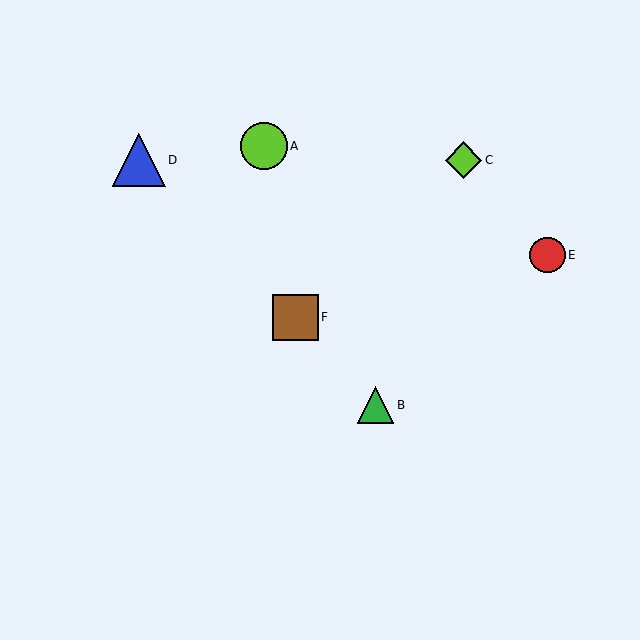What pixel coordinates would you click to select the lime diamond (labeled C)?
Click at (463, 160) to select the lime diamond C.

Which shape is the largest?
The blue triangle (labeled D) is the largest.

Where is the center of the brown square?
The center of the brown square is at (295, 317).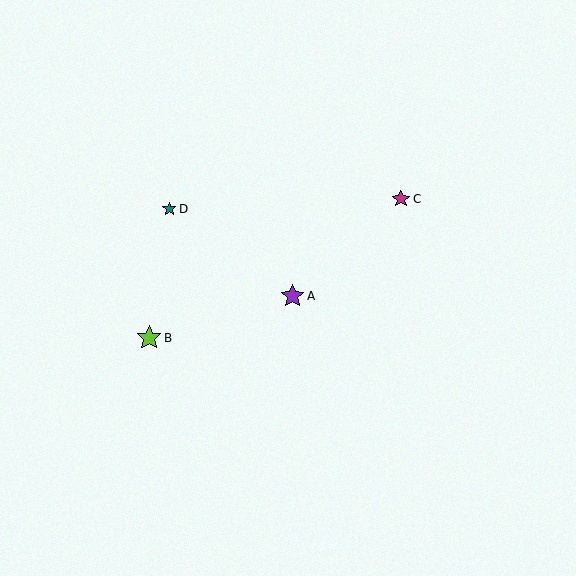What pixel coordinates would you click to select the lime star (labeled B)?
Click at (149, 338) to select the lime star B.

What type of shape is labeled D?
Shape D is a teal star.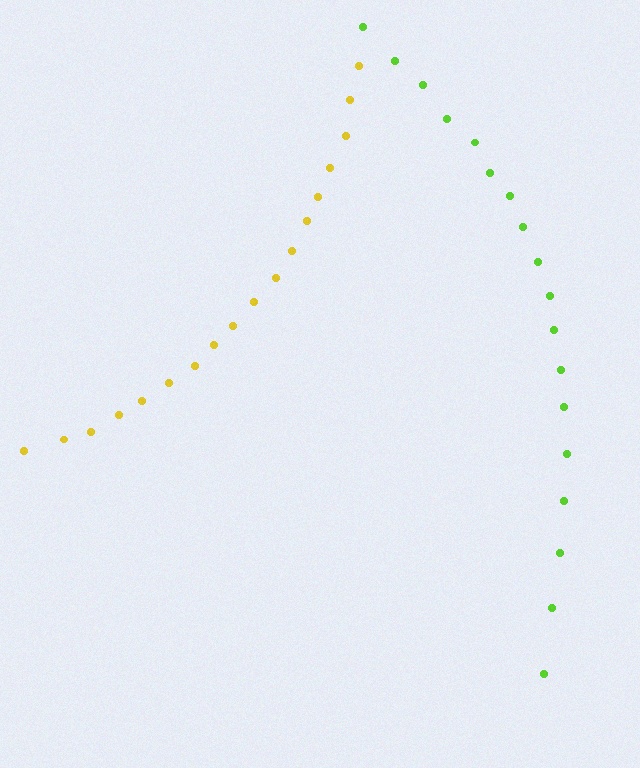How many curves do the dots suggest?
There are 2 distinct paths.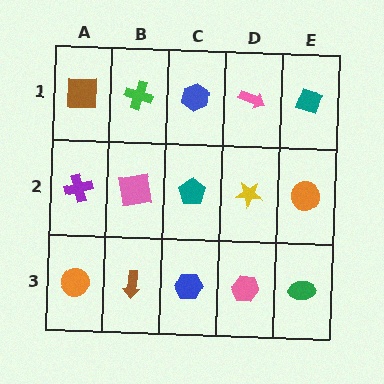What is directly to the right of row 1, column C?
A pink arrow.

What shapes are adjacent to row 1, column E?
An orange circle (row 2, column E), a pink arrow (row 1, column D).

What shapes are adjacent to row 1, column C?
A teal pentagon (row 2, column C), a green cross (row 1, column B), a pink arrow (row 1, column D).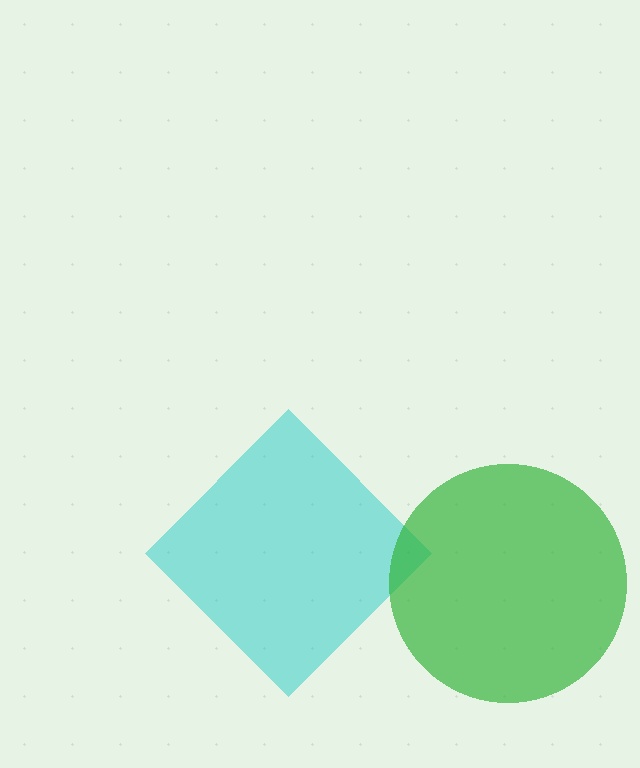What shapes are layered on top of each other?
The layered shapes are: a cyan diamond, a green circle.